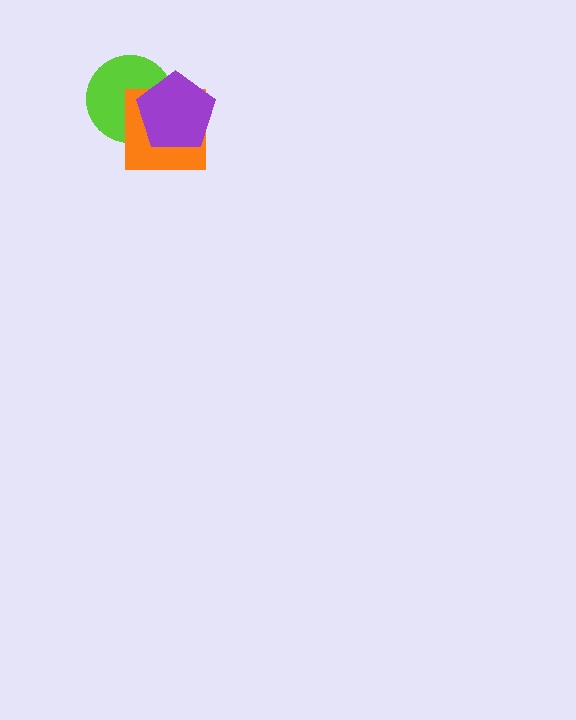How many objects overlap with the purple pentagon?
2 objects overlap with the purple pentagon.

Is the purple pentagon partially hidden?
No, no other shape covers it.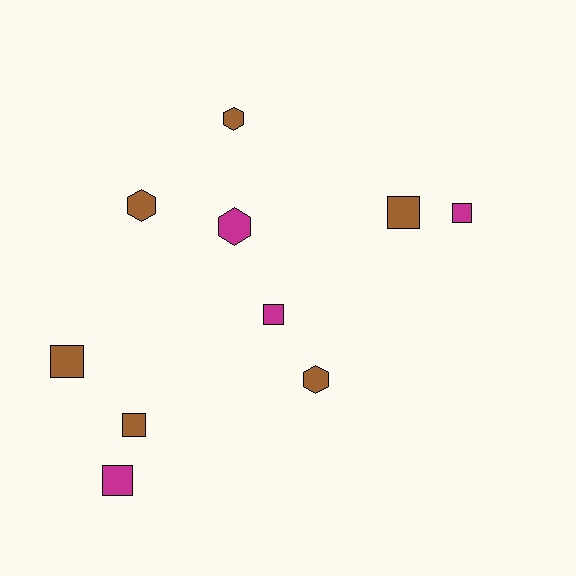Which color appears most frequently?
Brown, with 6 objects.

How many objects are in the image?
There are 10 objects.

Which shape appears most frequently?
Square, with 6 objects.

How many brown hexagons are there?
There are 3 brown hexagons.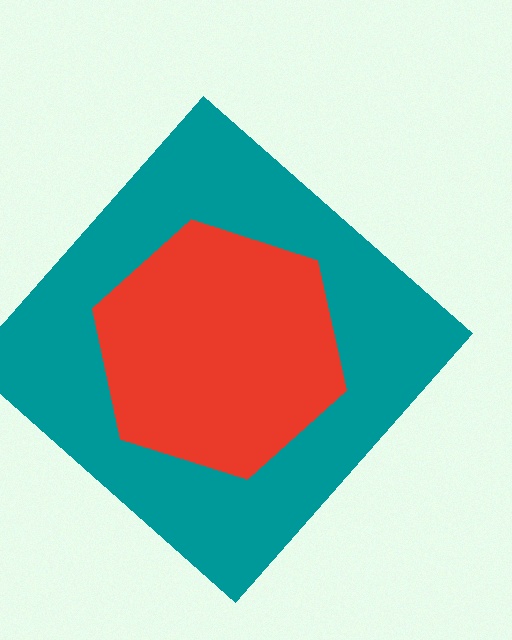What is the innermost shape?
The red hexagon.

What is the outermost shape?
The teal diamond.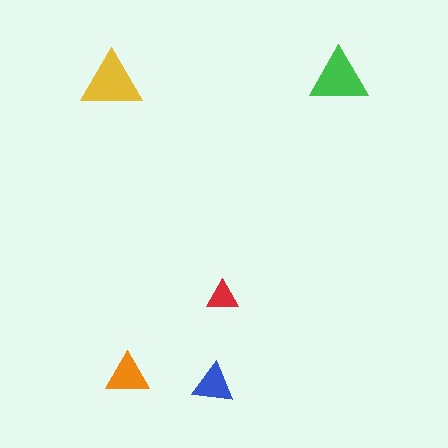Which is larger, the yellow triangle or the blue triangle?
The yellow one.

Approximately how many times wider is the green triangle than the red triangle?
About 2 times wider.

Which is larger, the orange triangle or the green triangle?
The green one.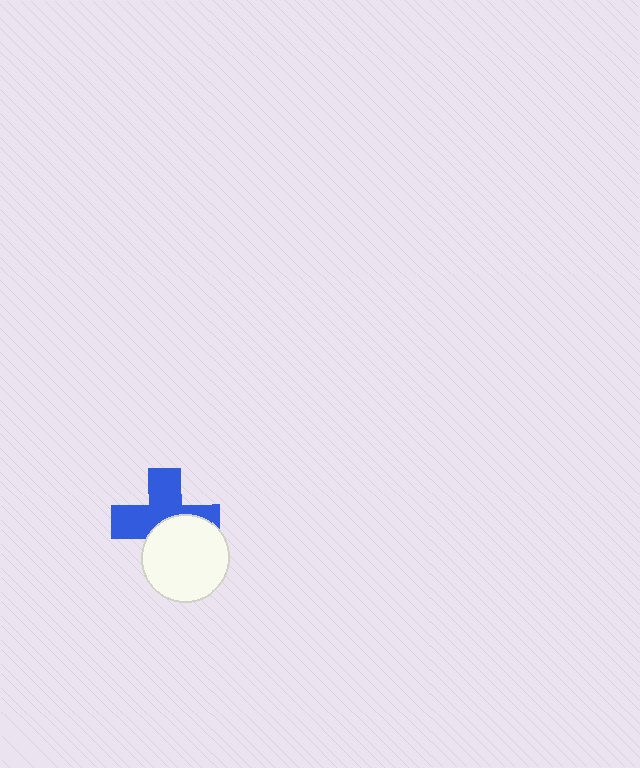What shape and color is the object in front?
The object in front is a white circle.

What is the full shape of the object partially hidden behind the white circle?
The partially hidden object is a blue cross.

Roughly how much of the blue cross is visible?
About half of it is visible (roughly 58%).